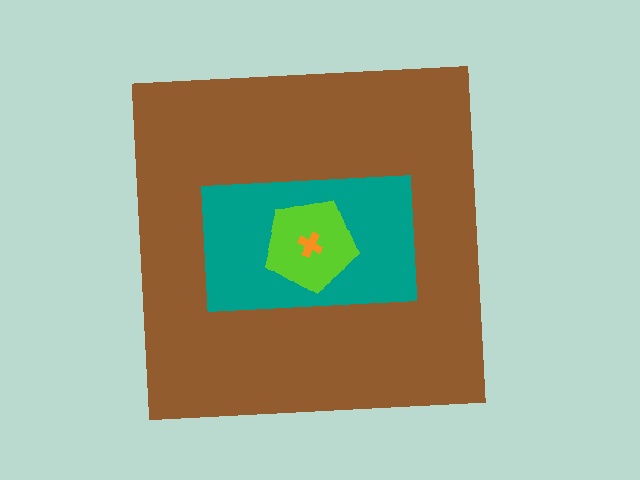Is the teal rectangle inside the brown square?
Yes.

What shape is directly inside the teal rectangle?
The lime pentagon.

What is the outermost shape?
The brown square.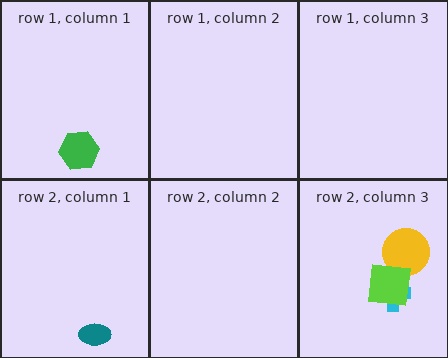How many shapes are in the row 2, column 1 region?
1.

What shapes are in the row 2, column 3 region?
The cyan cross, the yellow circle, the lime square.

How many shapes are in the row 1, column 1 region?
1.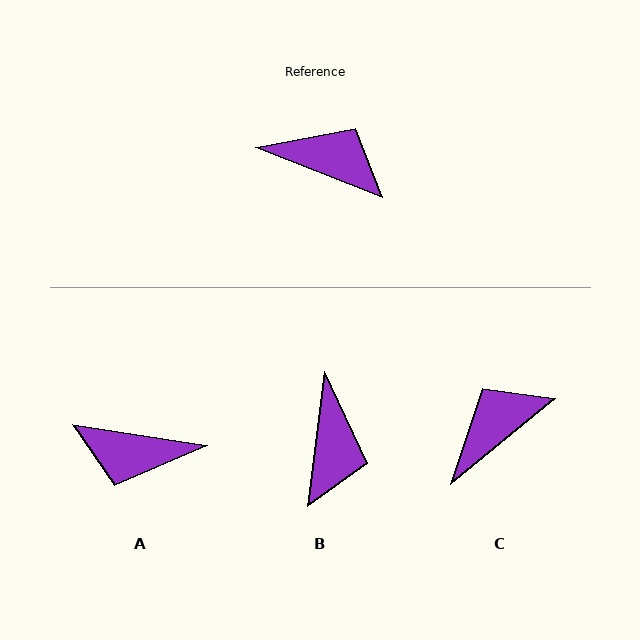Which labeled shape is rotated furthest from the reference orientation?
A, about 167 degrees away.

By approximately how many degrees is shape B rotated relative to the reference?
Approximately 76 degrees clockwise.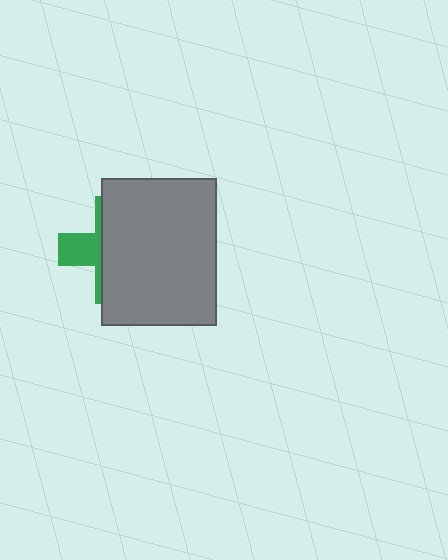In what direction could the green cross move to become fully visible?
The green cross could move left. That would shift it out from behind the gray rectangle entirely.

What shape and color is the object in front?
The object in front is a gray rectangle.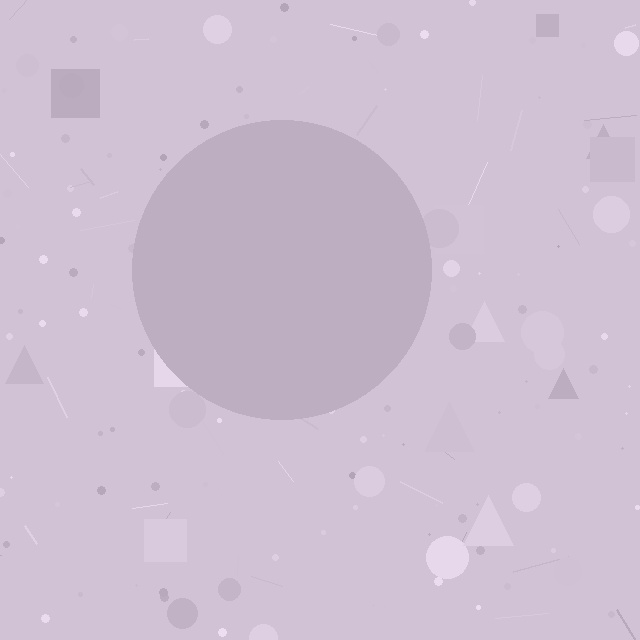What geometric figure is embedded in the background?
A circle is embedded in the background.